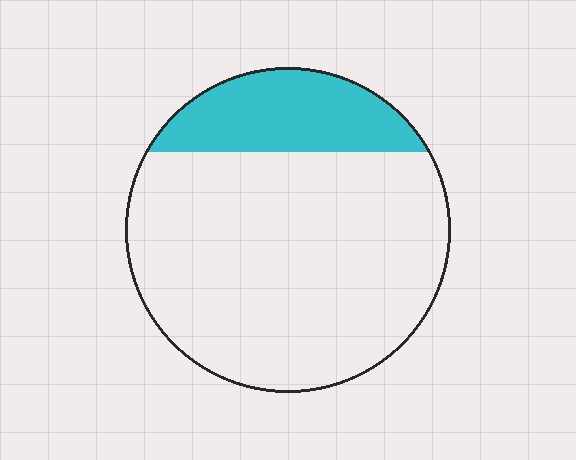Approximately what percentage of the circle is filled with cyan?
Approximately 20%.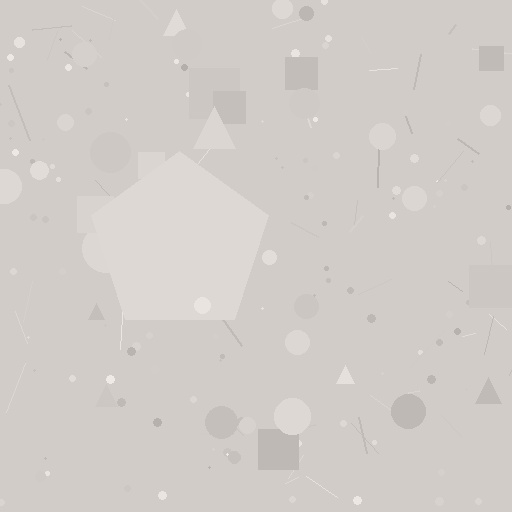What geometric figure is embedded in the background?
A pentagon is embedded in the background.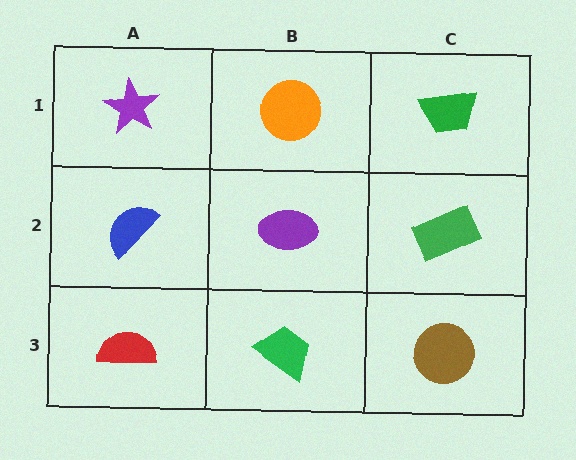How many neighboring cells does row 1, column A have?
2.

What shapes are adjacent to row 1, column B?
A purple ellipse (row 2, column B), a purple star (row 1, column A), a green trapezoid (row 1, column C).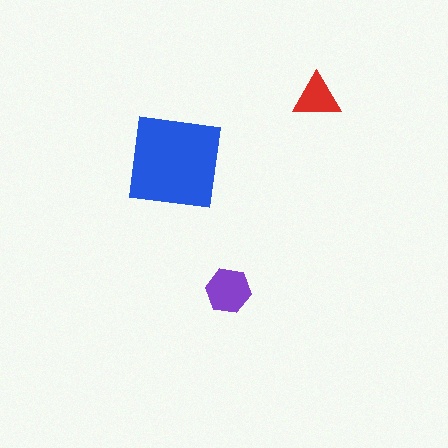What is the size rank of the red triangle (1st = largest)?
3rd.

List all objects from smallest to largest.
The red triangle, the purple hexagon, the blue square.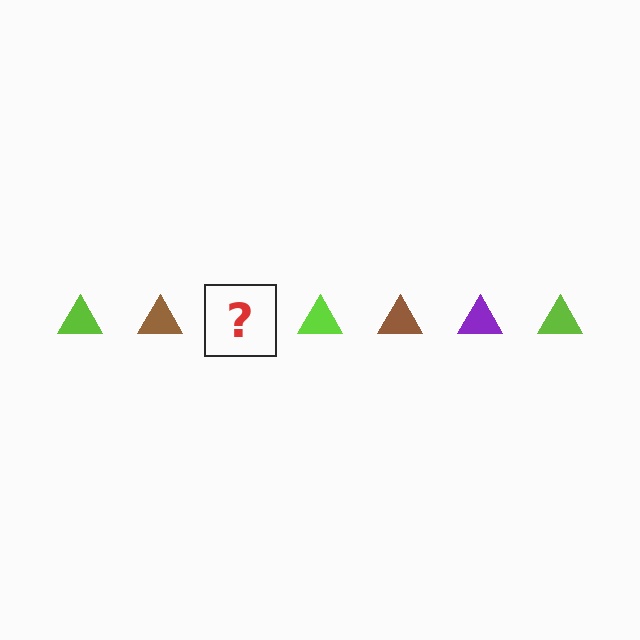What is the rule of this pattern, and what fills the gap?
The rule is that the pattern cycles through lime, brown, purple triangles. The gap should be filled with a purple triangle.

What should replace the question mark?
The question mark should be replaced with a purple triangle.